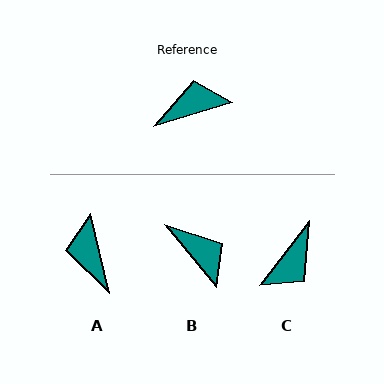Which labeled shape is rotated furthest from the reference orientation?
C, about 144 degrees away.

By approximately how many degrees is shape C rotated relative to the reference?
Approximately 144 degrees clockwise.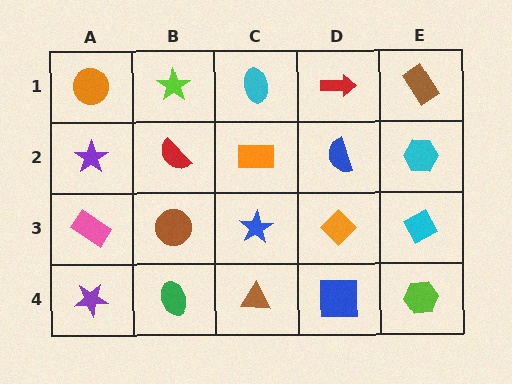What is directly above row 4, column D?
An orange diamond.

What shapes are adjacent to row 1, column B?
A red semicircle (row 2, column B), an orange circle (row 1, column A), a cyan ellipse (row 1, column C).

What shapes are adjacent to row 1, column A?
A purple star (row 2, column A), a lime star (row 1, column B).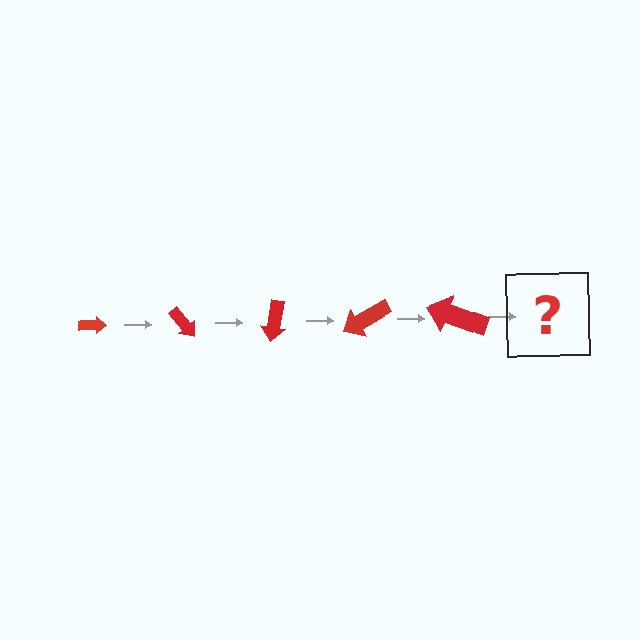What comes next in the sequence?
The next element should be an arrow, larger than the previous one and rotated 250 degrees from the start.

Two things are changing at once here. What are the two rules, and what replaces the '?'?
The two rules are that the arrow grows larger each step and it rotates 50 degrees each step. The '?' should be an arrow, larger than the previous one and rotated 250 degrees from the start.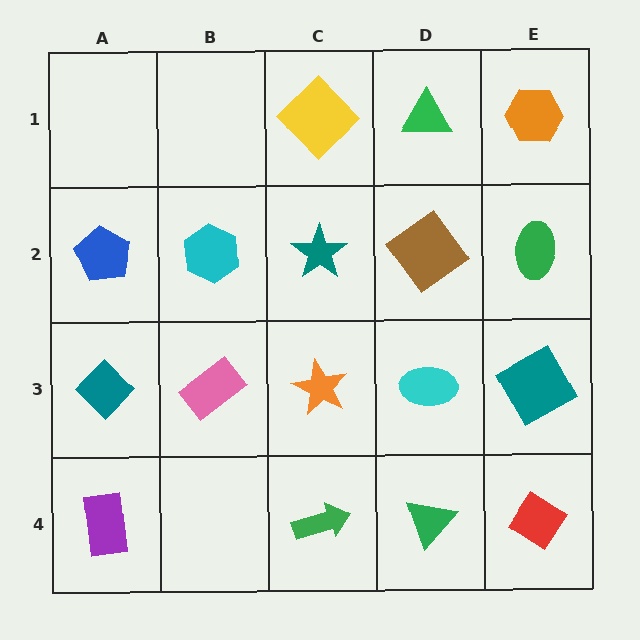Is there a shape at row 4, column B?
No, that cell is empty.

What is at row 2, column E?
A green ellipse.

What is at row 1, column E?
An orange hexagon.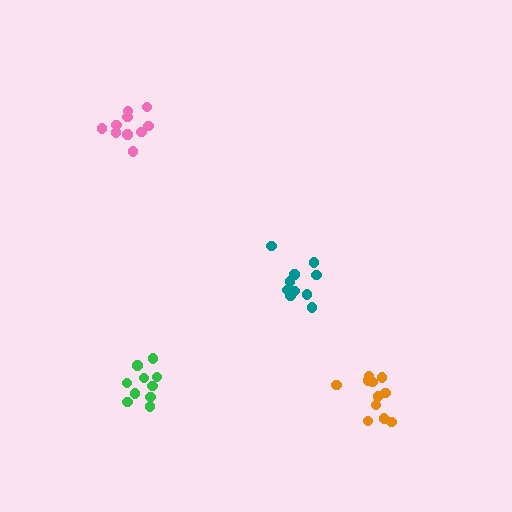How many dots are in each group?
Group 1: 10 dots, Group 2: 10 dots, Group 3: 10 dots, Group 4: 11 dots (41 total).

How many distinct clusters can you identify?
There are 4 distinct clusters.